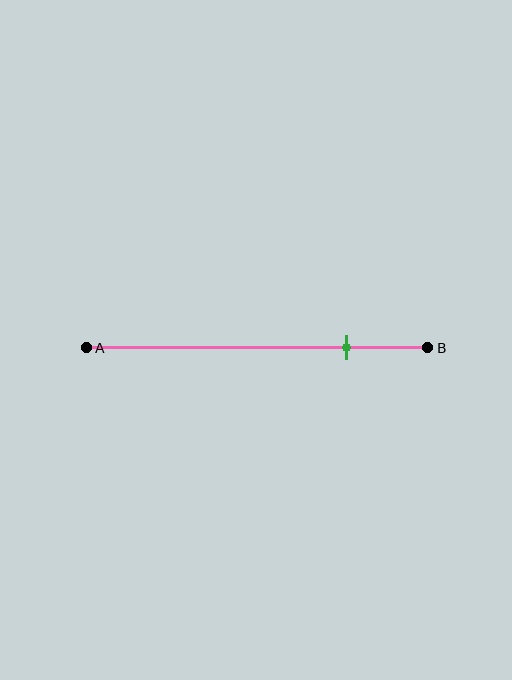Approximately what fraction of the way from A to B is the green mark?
The green mark is approximately 75% of the way from A to B.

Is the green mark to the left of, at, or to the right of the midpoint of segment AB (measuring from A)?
The green mark is to the right of the midpoint of segment AB.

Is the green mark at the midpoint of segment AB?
No, the mark is at about 75% from A, not at the 50% midpoint.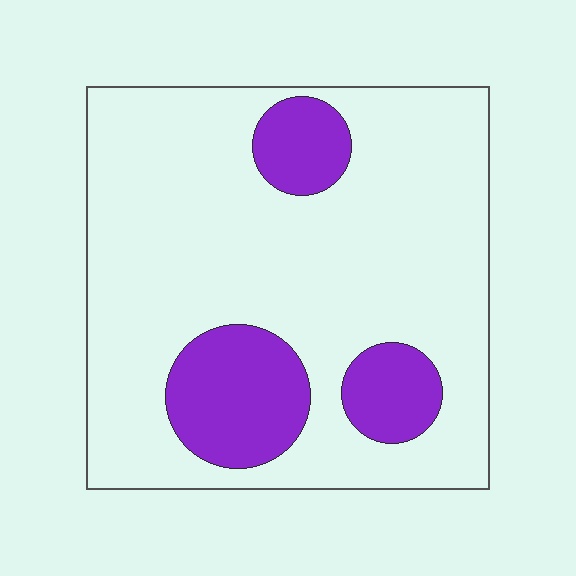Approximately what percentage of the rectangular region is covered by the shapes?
Approximately 20%.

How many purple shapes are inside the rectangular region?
3.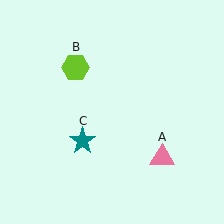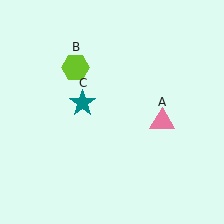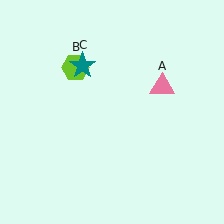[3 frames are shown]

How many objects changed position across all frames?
2 objects changed position: pink triangle (object A), teal star (object C).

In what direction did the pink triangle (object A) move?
The pink triangle (object A) moved up.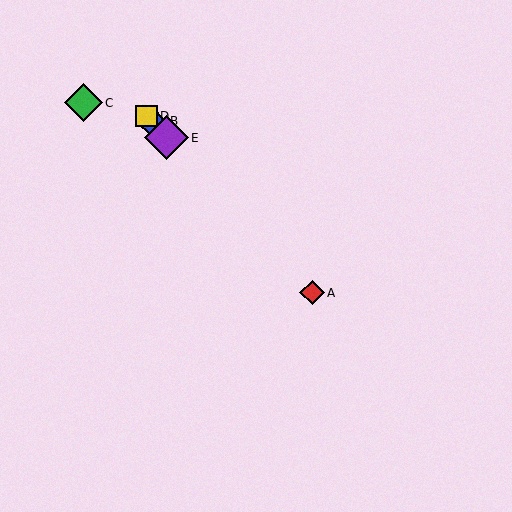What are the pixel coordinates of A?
Object A is at (312, 293).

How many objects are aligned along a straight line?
4 objects (A, B, D, E) are aligned along a straight line.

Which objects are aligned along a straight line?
Objects A, B, D, E are aligned along a straight line.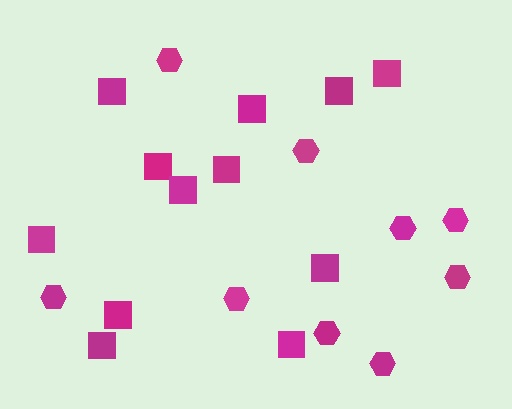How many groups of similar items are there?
There are 2 groups: one group of hexagons (9) and one group of squares (12).